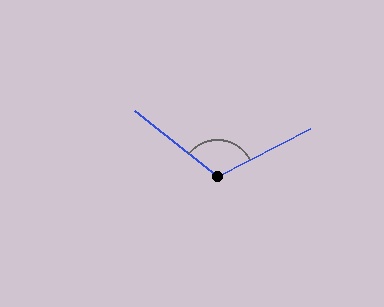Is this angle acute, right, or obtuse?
It is obtuse.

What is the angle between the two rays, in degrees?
Approximately 114 degrees.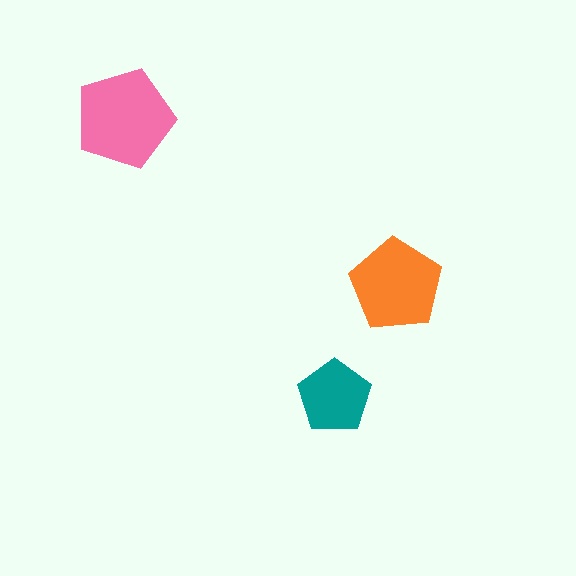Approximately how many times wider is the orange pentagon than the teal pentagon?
About 1.5 times wider.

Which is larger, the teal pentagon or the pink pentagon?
The pink one.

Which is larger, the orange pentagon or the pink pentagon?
The pink one.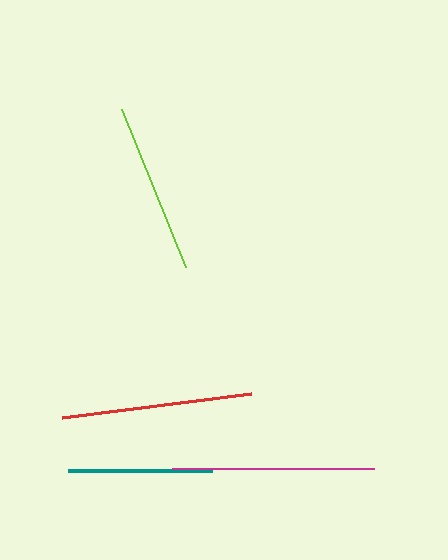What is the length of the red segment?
The red segment is approximately 190 pixels long.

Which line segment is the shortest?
The teal line is the shortest at approximately 144 pixels.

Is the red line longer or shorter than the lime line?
The red line is longer than the lime line.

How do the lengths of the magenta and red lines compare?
The magenta and red lines are approximately the same length.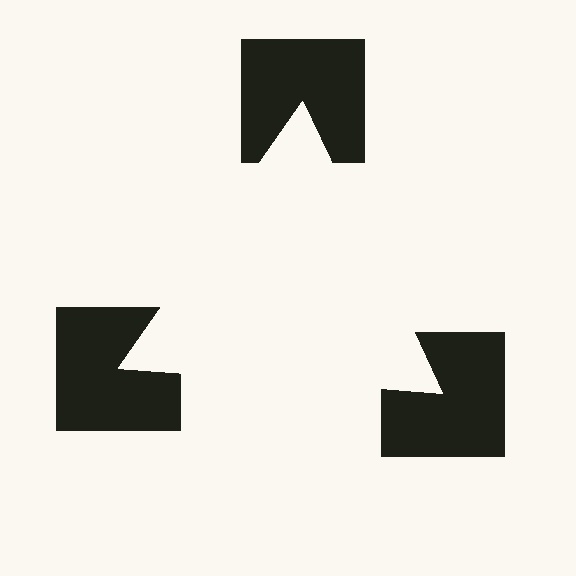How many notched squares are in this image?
There are 3 — one at each vertex of the illusory triangle.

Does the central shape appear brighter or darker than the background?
It typically appears slightly brighter than the background, even though no actual brightness change is drawn.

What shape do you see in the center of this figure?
An illusory triangle — its edges are inferred from the aligned wedge cuts in the notched squares, not physically drawn.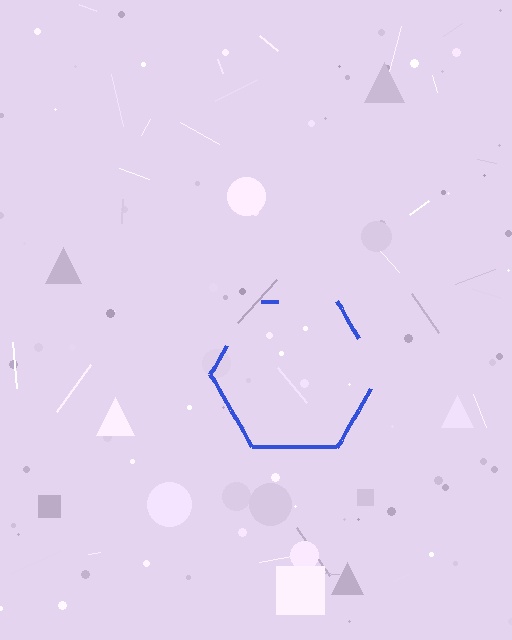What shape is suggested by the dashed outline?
The dashed outline suggests a hexagon.